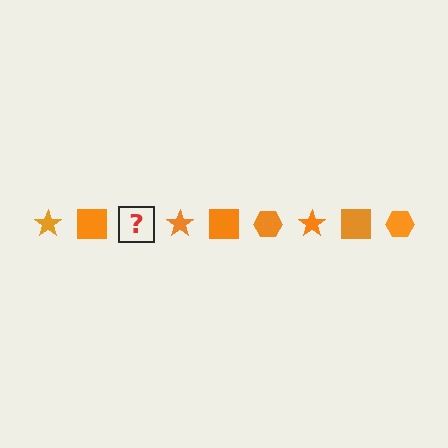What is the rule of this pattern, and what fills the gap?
The rule is that the pattern cycles through star, square, hexagon shapes in orange. The gap should be filled with an orange hexagon.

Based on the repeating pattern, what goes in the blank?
The blank should be an orange hexagon.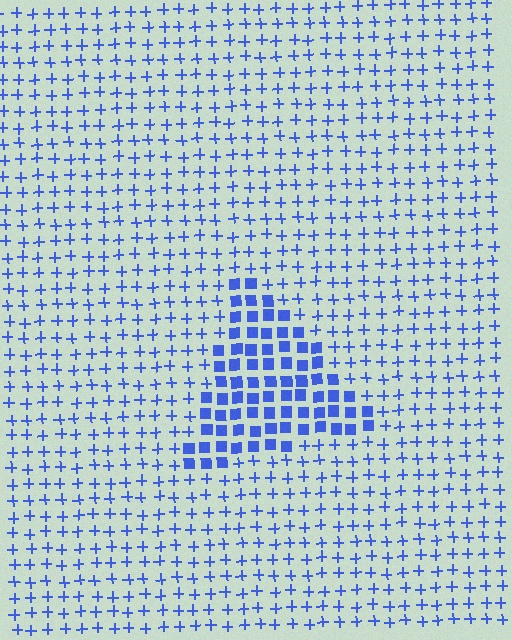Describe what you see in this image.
The image is filled with small blue elements arranged in a uniform grid. A triangle-shaped region contains squares, while the surrounding area contains plus signs. The boundary is defined purely by the change in element shape.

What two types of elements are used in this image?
The image uses squares inside the triangle region and plus signs outside it.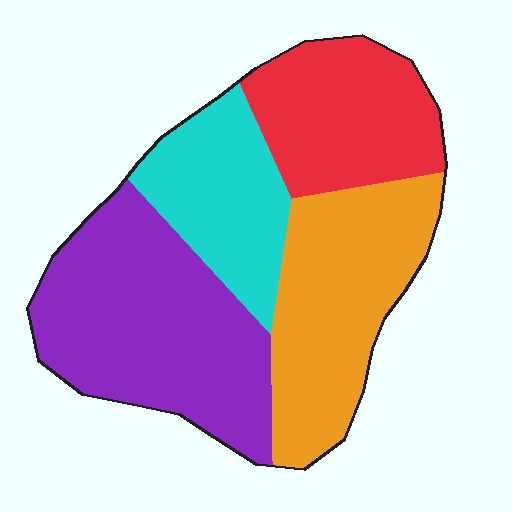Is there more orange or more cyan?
Orange.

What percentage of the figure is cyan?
Cyan takes up between a sixth and a third of the figure.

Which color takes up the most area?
Purple, at roughly 35%.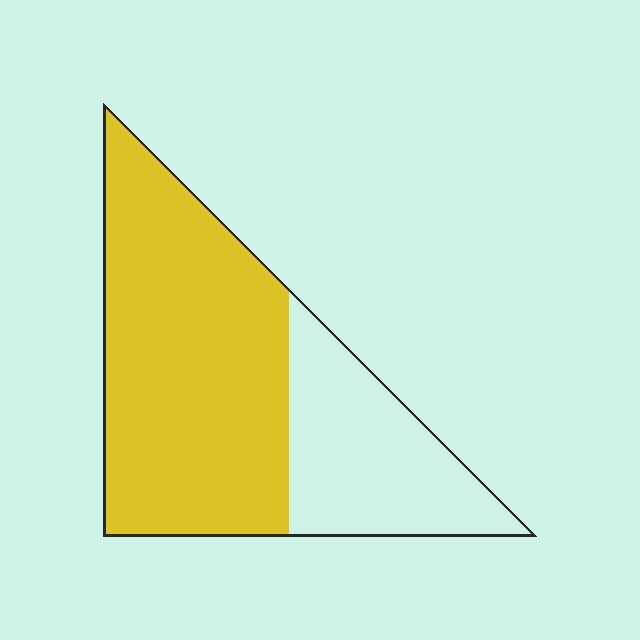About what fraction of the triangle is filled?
About two thirds (2/3).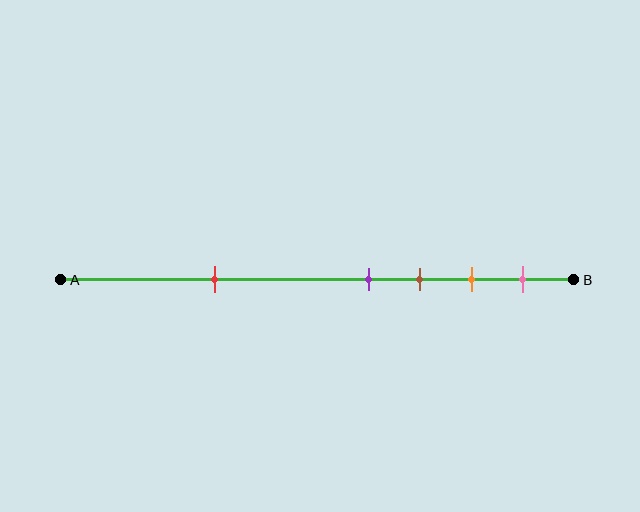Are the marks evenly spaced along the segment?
No, the marks are not evenly spaced.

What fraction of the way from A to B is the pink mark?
The pink mark is approximately 90% (0.9) of the way from A to B.